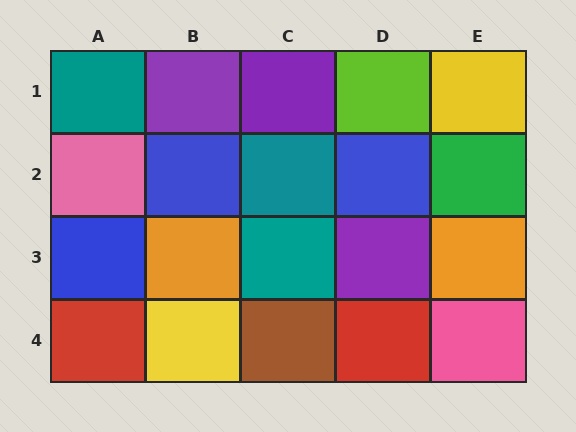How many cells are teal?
3 cells are teal.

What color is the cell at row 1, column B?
Purple.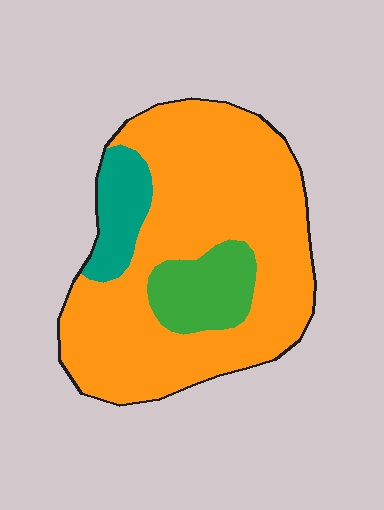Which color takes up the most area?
Orange, at roughly 75%.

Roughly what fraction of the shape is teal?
Teal covers about 10% of the shape.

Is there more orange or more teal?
Orange.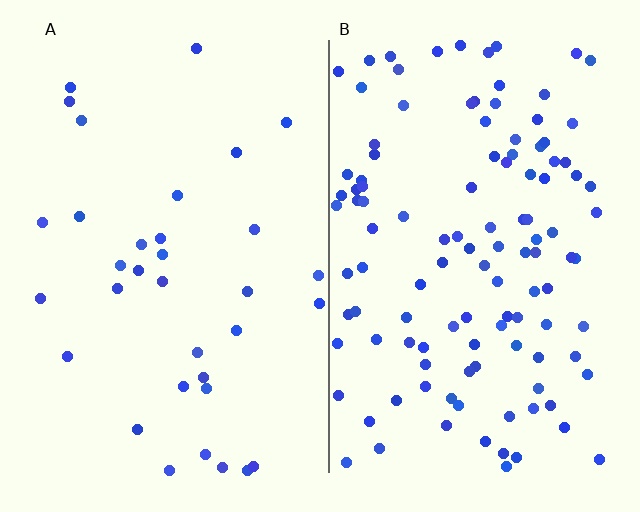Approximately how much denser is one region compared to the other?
Approximately 3.5× — region B over region A.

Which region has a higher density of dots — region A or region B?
B (the right).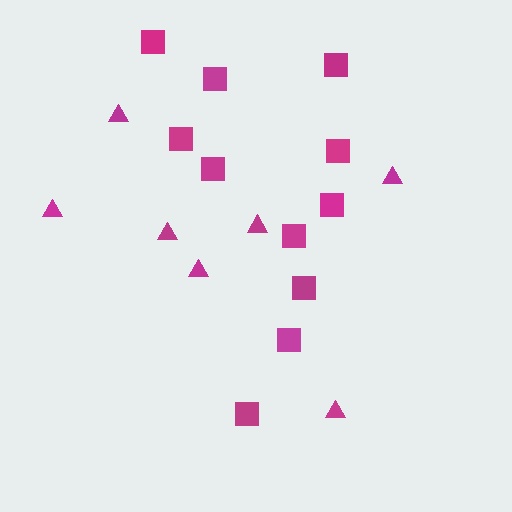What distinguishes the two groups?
There are 2 groups: one group of squares (11) and one group of triangles (7).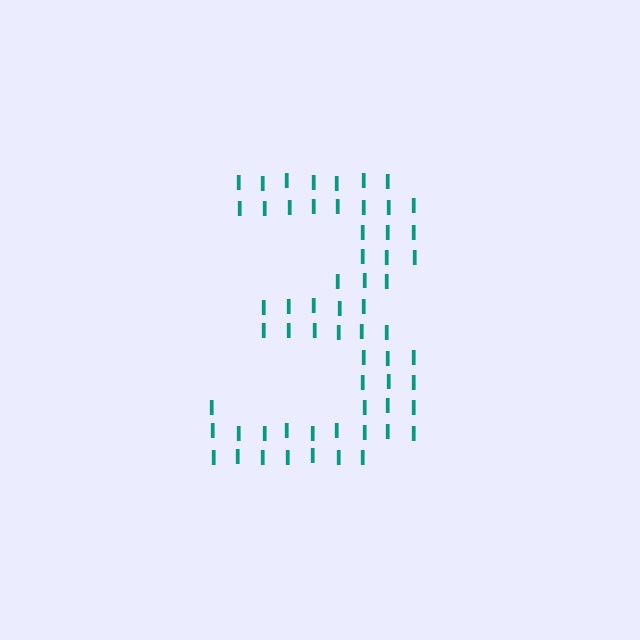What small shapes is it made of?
It is made of small letter I's.